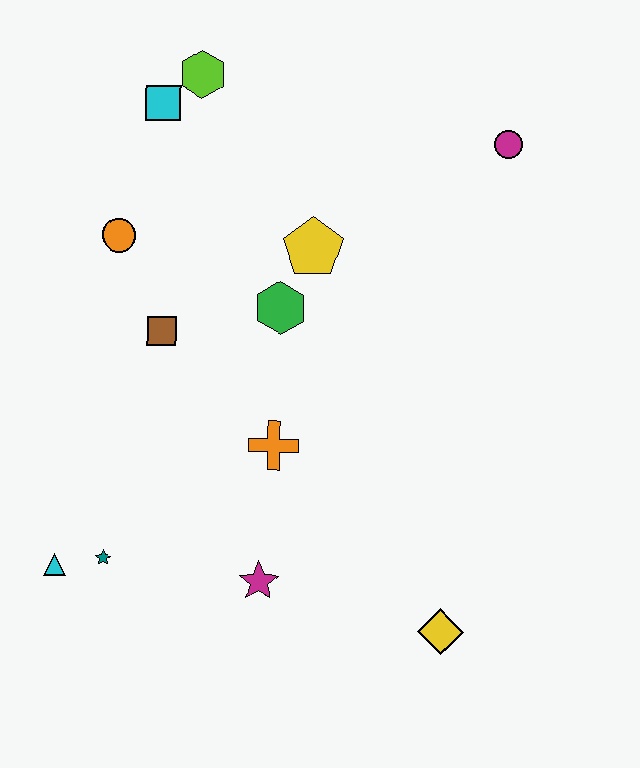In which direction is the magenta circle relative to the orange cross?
The magenta circle is above the orange cross.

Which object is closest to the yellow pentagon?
The green hexagon is closest to the yellow pentagon.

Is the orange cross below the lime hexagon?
Yes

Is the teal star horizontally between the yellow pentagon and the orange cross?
No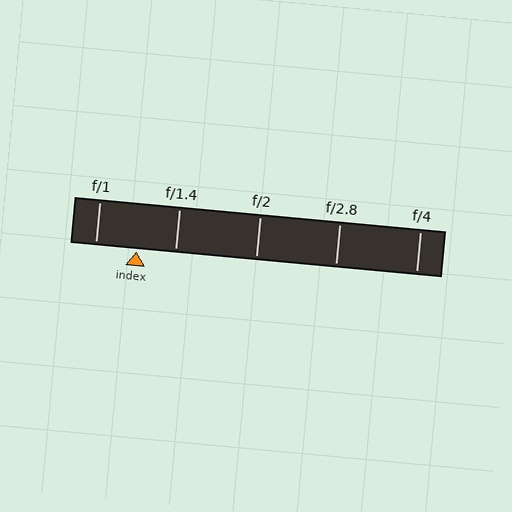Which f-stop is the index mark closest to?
The index mark is closest to f/1.4.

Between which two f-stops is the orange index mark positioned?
The index mark is between f/1 and f/1.4.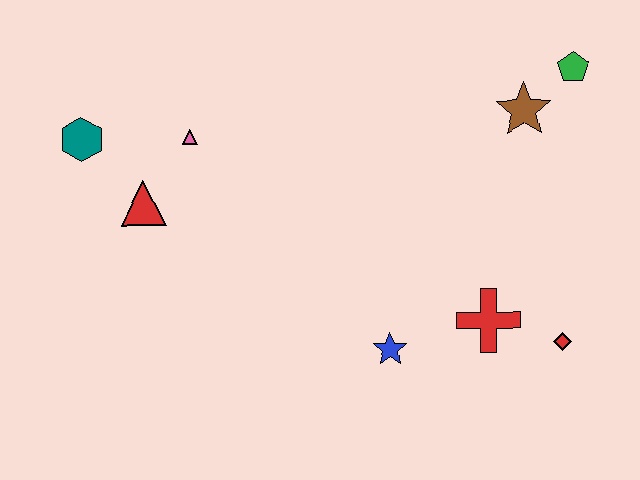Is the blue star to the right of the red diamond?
No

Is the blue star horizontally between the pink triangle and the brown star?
Yes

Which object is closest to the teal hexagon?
The red triangle is closest to the teal hexagon.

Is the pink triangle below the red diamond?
No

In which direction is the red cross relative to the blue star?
The red cross is to the right of the blue star.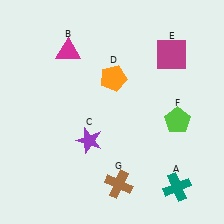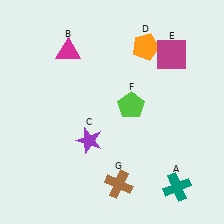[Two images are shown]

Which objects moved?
The objects that moved are: the orange pentagon (D), the lime pentagon (F).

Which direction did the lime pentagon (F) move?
The lime pentagon (F) moved left.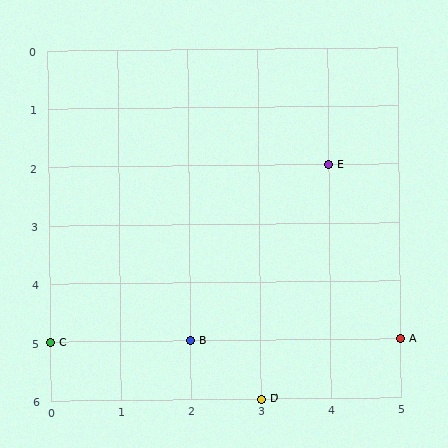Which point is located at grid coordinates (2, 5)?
Point B is at (2, 5).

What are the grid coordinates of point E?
Point E is at grid coordinates (4, 2).